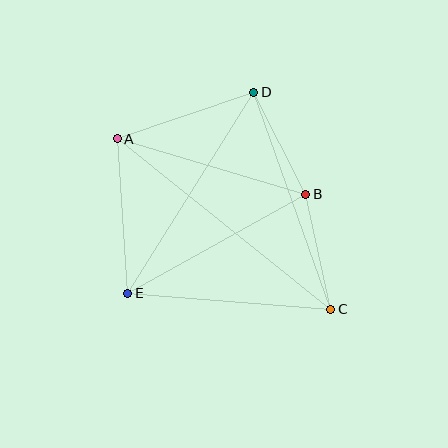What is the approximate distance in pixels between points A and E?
The distance between A and E is approximately 155 pixels.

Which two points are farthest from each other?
Points A and C are farthest from each other.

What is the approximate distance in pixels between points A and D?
The distance between A and D is approximately 144 pixels.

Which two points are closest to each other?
Points B and D are closest to each other.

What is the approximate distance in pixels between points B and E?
The distance between B and E is approximately 204 pixels.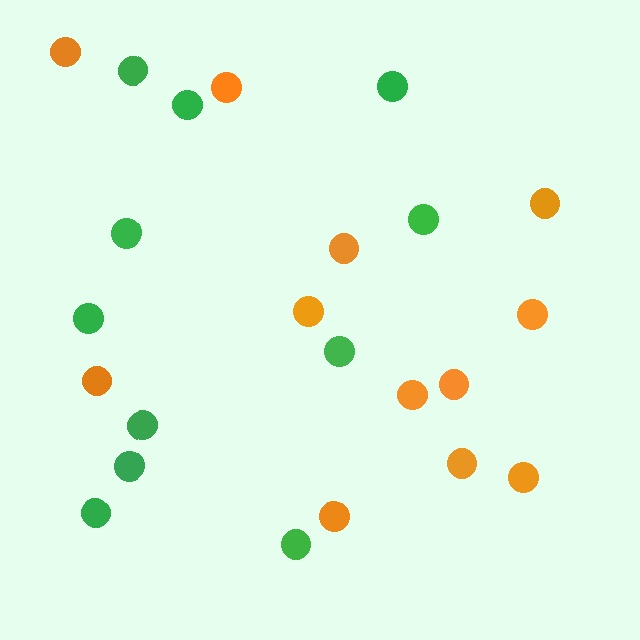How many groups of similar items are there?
There are 2 groups: one group of orange circles (12) and one group of green circles (11).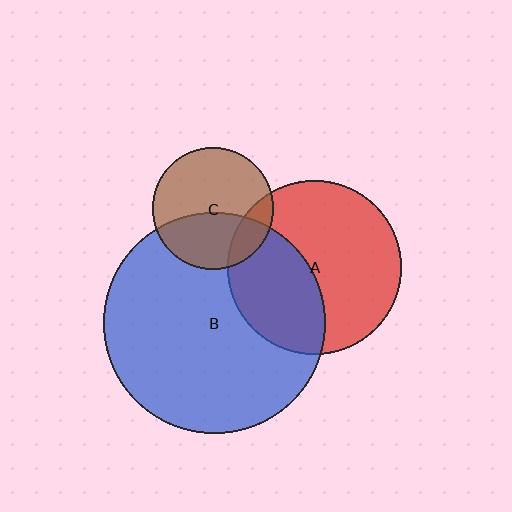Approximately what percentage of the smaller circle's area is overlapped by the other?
Approximately 40%.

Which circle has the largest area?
Circle B (blue).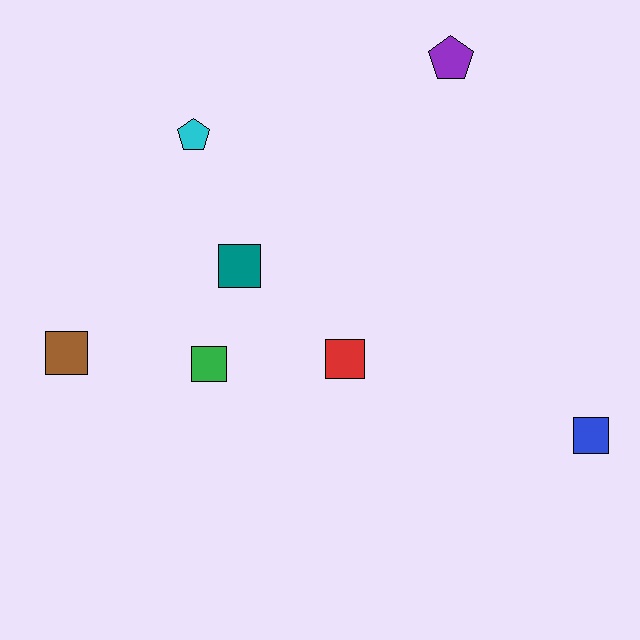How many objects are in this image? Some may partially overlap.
There are 7 objects.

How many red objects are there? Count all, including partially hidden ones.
There is 1 red object.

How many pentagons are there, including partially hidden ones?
There are 2 pentagons.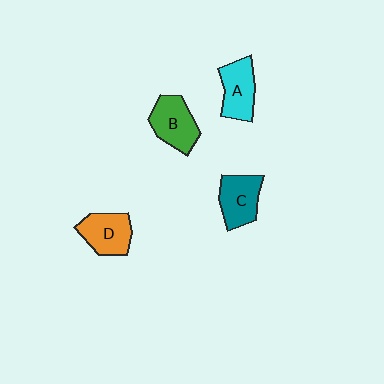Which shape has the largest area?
Shape B (green).